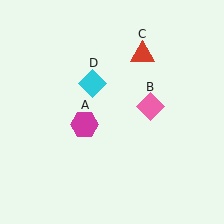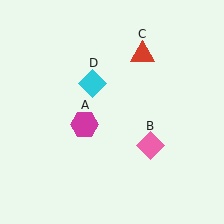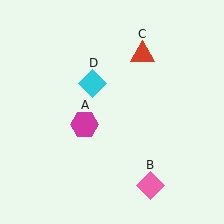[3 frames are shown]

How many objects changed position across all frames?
1 object changed position: pink diamond (object B).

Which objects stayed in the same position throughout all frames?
Magenta hexagon (object A) and red triangle (object C) and cyan diamond (object D) remained stationary.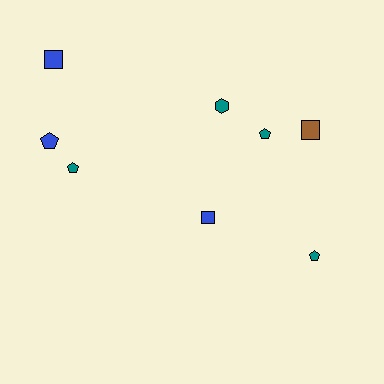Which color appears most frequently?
Teal, with 4 objects.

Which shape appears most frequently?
Pentagon, with 4 objects.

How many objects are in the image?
There are 8 objects.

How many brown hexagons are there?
There are no brown hexagons.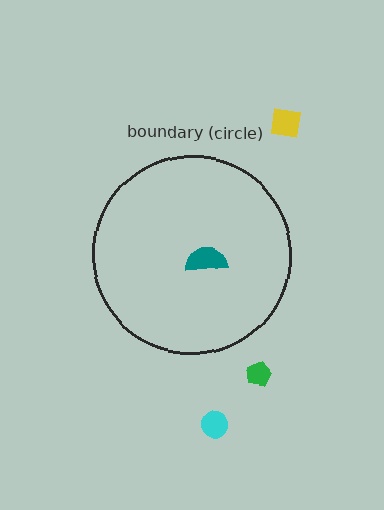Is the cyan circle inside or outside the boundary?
Outside.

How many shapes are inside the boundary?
1 inside, 3 outside.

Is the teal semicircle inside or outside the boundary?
Inside.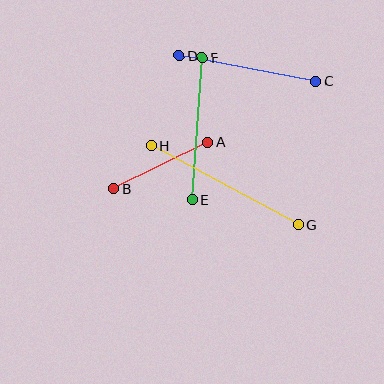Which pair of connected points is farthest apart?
Points G and H are farthest apart.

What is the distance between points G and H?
The distance is approximately 167 pixels.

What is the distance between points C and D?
The distance is approximately 138 pixels.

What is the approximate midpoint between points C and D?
The midpoint is at approximately (247, 68) pixels.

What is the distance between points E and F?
The distance is approximately 142 pixels.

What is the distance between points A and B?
The distance is approximately 105 pixels.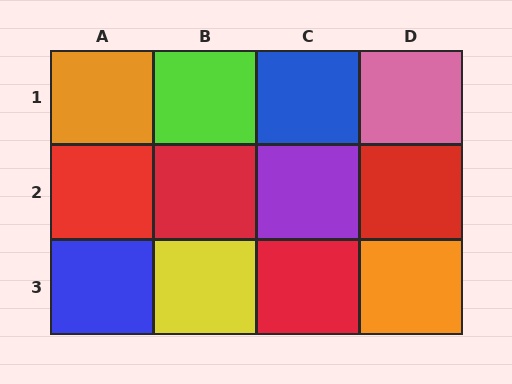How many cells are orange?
2 cells are orange.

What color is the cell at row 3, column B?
Yellow.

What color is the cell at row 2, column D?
Red.